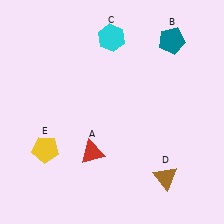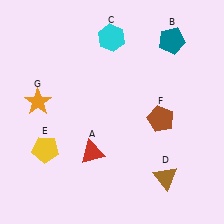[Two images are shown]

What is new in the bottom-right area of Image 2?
A brown pentagon (F) was added in the bottom-right area of Image 2.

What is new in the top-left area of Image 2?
An orange star (G) was added in the top-left area of Image 2.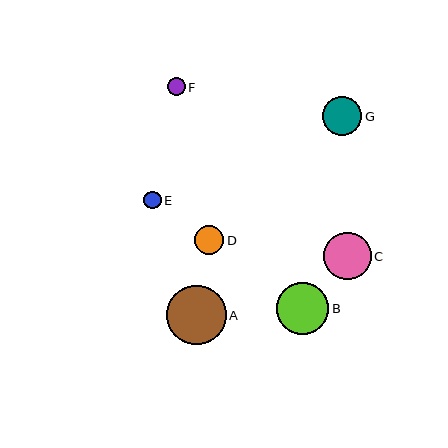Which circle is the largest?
Circle A is the largest with a size of approximately 60 pixels.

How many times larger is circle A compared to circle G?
Circle A is approximately 1.5 times the size of circle G.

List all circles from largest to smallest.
From largest to smallest: A, B, C, G, D, F, E.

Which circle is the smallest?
Circle E is the smallest with a size of approximately 18 pixels.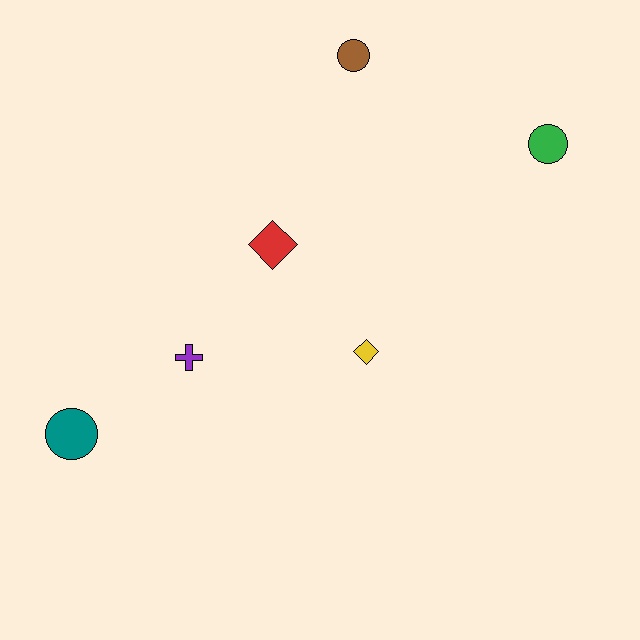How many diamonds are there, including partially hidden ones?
There are 2 diamonds.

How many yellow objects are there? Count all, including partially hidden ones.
There is 1 yellow object.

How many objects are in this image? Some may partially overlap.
There are 6 objects.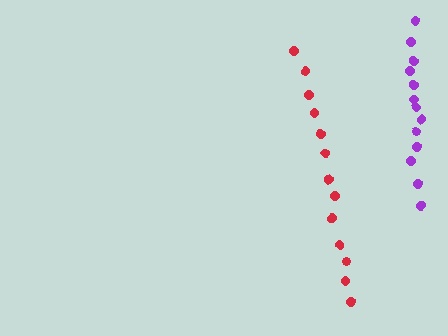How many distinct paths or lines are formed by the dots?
There are 2 distinct paths.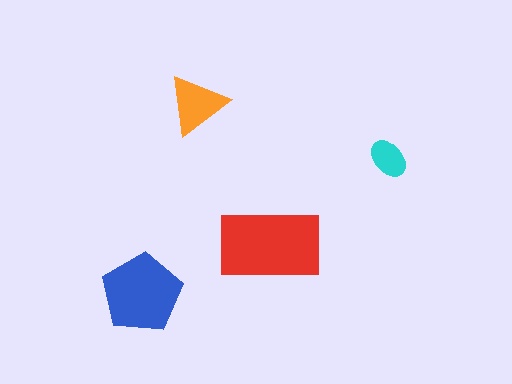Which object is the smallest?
The cyan ellipse.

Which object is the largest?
The red rectangle.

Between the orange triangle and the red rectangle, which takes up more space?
The red rectangle.